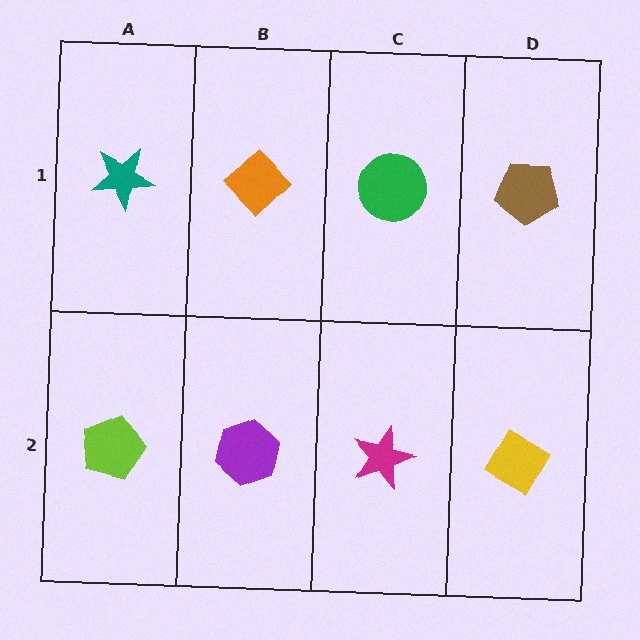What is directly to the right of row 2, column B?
A magenta star.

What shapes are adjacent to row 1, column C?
A magenta star (row 2, column C), an orange diamond (row 1, column B), a brown pentagon (row 1, column D).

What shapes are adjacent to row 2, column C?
A green circle (row 1, column C), a purple hexagon (row 2, column B), a yellow diamond (row 2, column D).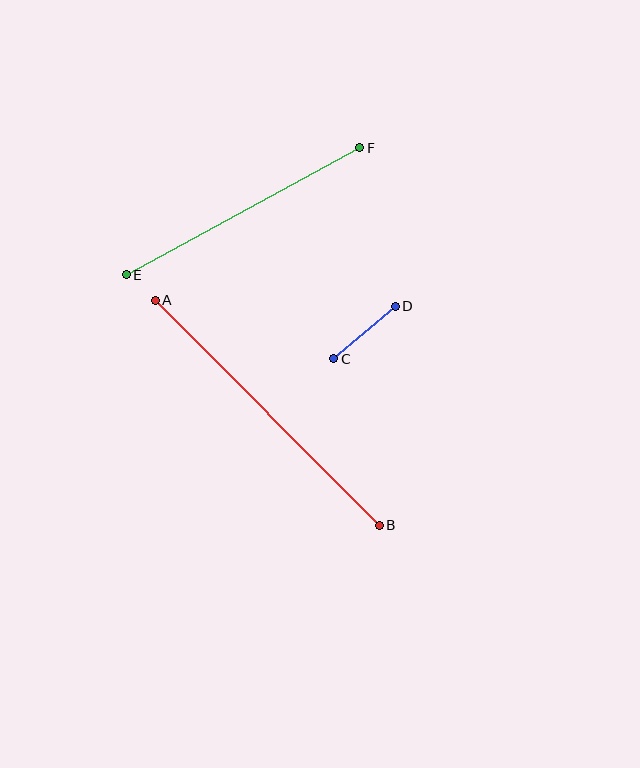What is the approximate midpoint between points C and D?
The midpoint is at approximately (365, 333) pixels.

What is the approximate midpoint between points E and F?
The midpoint is at approximately (243, 211) pixels.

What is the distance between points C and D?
The distance is approximately 81 pixels.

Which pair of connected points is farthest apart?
Points A and B are farthest apart.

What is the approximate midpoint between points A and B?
The midpoint is at approximately (267, 413) pixels.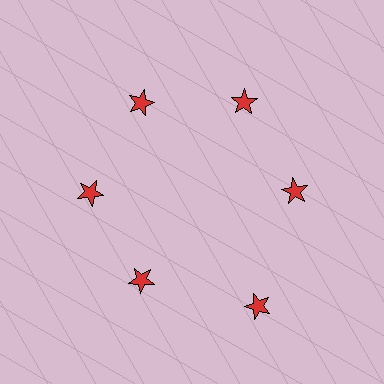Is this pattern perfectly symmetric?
No. The 6 red stars are arranged in a ring, but one element near the 5 o'clock position is pushed outward from the center, breaking the 6-fold rotational symmetry.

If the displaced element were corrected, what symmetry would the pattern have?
It would have 6-fold rotational symmetry — the pattern would map onto itself every 60 degrees.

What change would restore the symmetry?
The symmetry would be restored by moving it inward, back onto the ring so that all 6 stars sit at equal angles and equal distance from the center.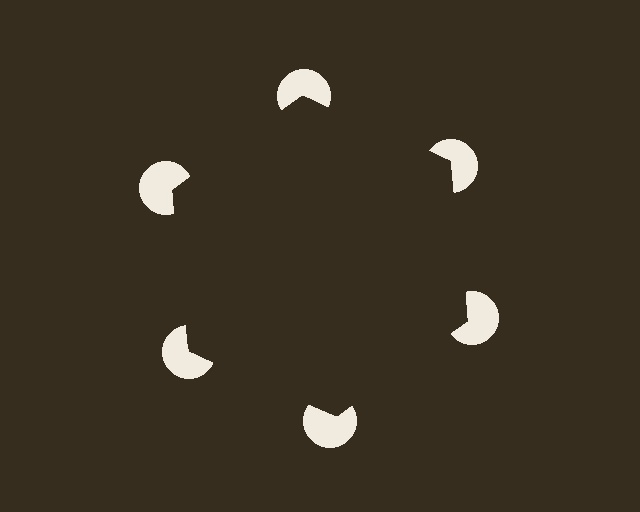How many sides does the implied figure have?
6 sides.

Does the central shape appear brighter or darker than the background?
It typically appears slightly darker than the background, even though no actual brightness change is drawn.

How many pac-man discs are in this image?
There are 6 — one at each vertex of the illusory hexagon.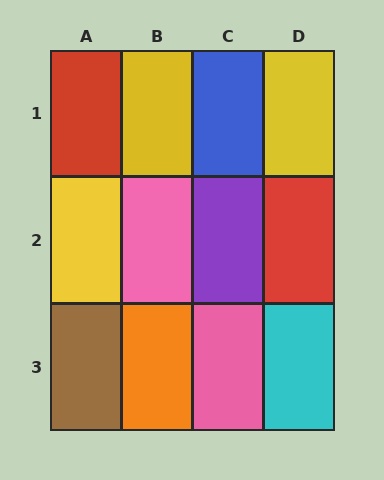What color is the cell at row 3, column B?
Orange.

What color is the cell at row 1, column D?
Yellow.